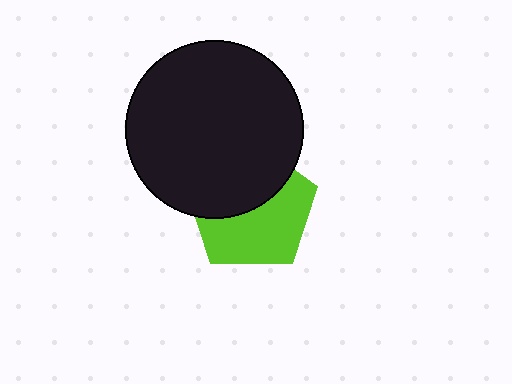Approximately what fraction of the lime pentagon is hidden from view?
Roughly 46% of the lime pentagon is hidden behind the black circle.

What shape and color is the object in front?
The object in front is a black circle.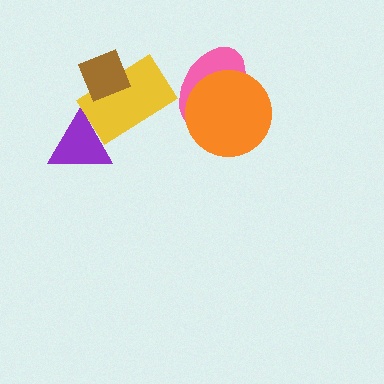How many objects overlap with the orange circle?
1 object overlaps with the orange circle.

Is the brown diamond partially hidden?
No, no other shape covers it.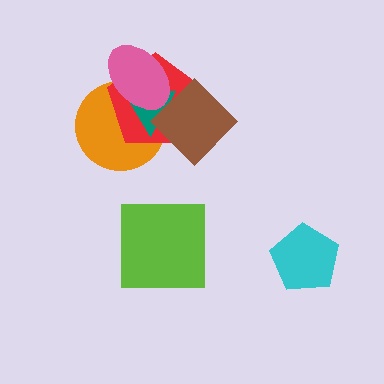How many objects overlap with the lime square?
0 objects overlap with the lime square.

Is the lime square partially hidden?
No, no other shape covers it.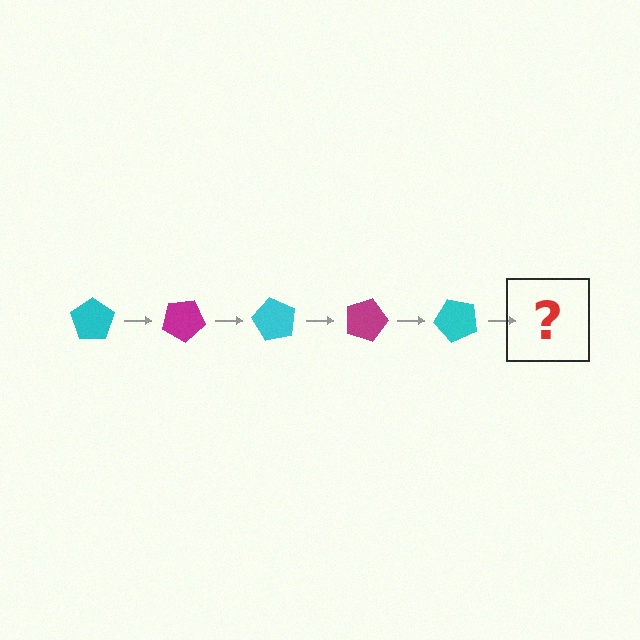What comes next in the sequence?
The next element should be a magenta pentagon, rotated 150 degrees from the start.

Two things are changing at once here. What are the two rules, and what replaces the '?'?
The two rules are that it rotates 30 degrees each step and the color cycles through cyan and magenta. The '?' should be a magenta pentagon, rotated 150 degrees from the start.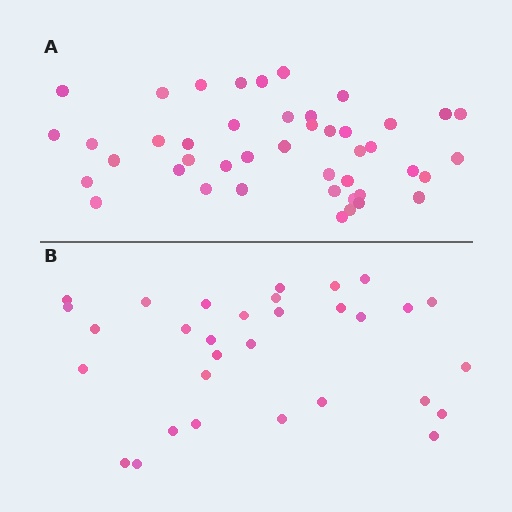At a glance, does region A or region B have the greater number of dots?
Region A (the top region) has more dots.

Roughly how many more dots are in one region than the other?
Region A has approximately 15 more dots than region B.